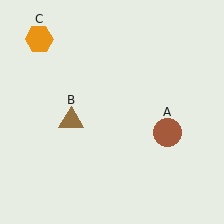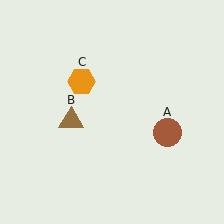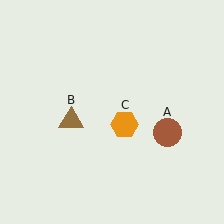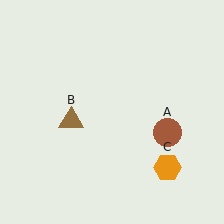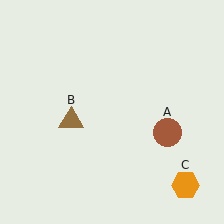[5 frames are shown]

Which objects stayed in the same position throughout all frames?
Brown circle (object A) and brown triangle (object B) remained stationary.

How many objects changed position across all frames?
1 object changed position: orange hexagon (object C).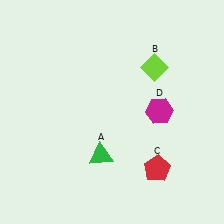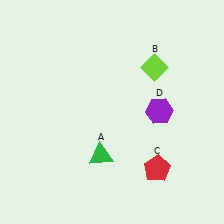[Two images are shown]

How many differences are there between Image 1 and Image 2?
There is 1 difference between the two images.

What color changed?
The hexagon (D) changed from magenta in Image 1 to purple in Image 2.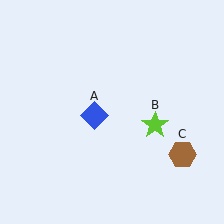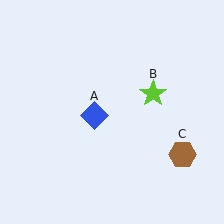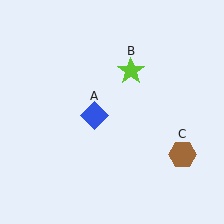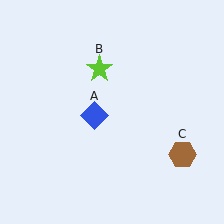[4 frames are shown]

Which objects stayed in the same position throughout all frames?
Blue diamond (object A) and brown hexagon (object C) remained stationary.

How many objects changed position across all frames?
1 object changed position: lime star (object B).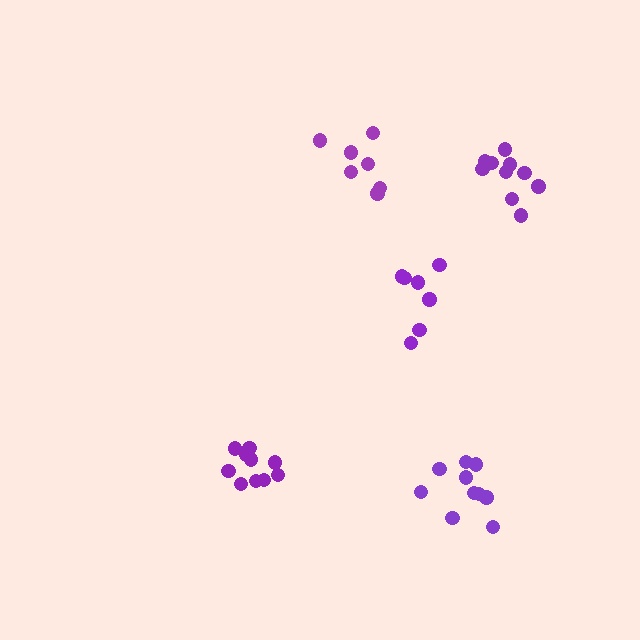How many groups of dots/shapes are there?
There are 5 groups.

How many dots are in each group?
Group 1: 7 dots, Group 2: 10 dots, Group 3: 10 dots, Group 4: 7 dots, Group 5: 10 dots (44 total).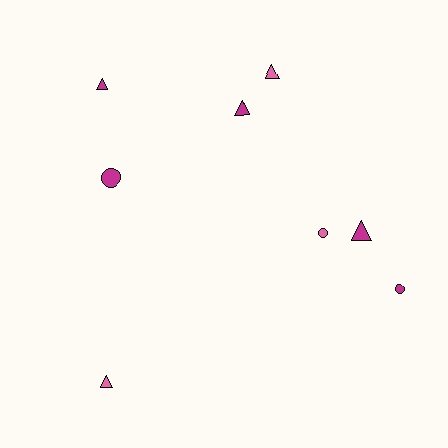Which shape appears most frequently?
Triangle, with 5 objects.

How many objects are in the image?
There are 8 objects.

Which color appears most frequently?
Magenta, with 5 objects.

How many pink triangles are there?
There are 2 pink triangles.